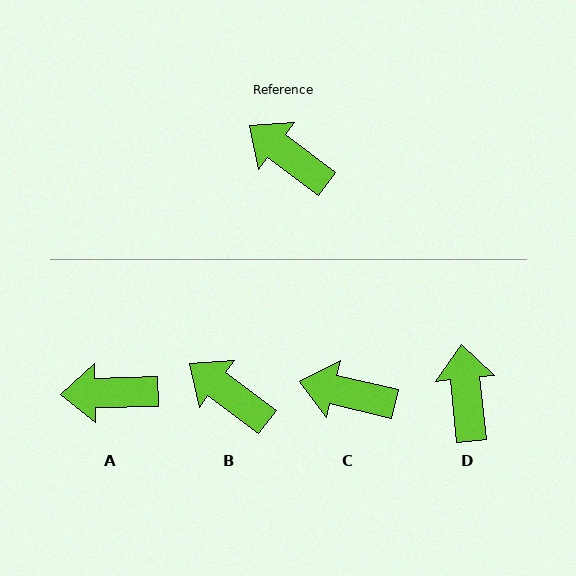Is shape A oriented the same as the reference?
No, it is off by about 39 degrees.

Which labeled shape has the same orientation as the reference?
B.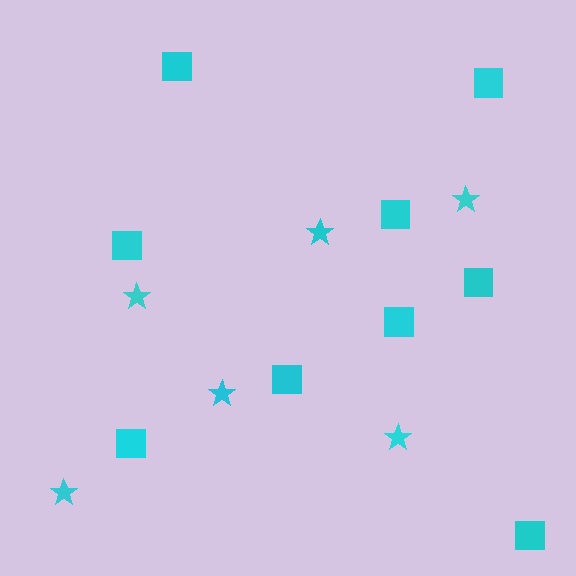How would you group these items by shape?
There are 2 groups: one group of stars (6) and one group of squares (9).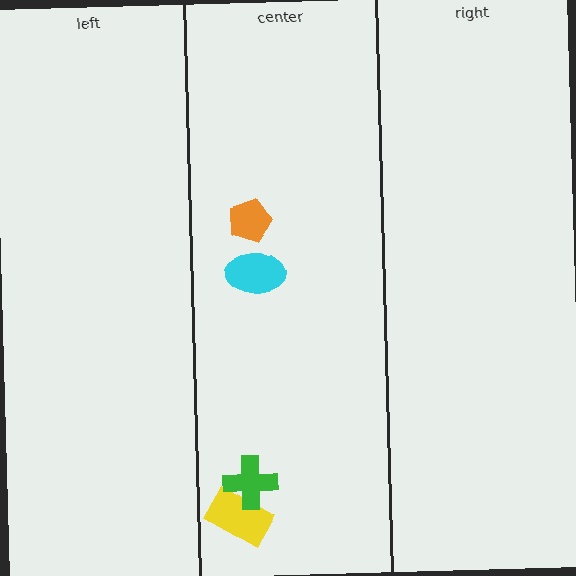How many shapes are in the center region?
4.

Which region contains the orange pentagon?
The center region.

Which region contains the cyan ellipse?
The center region.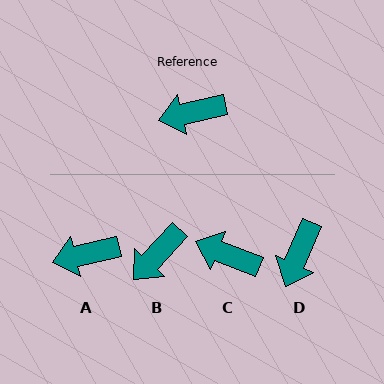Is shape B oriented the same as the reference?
No, it is off by about 34 degrees.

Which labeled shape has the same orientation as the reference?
A.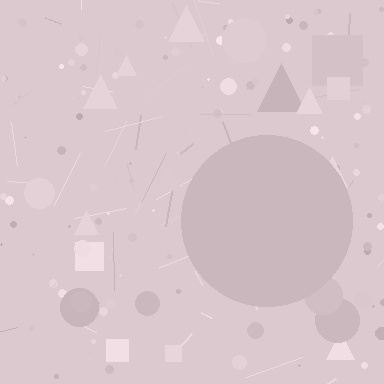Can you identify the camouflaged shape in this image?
The camouflaged shape is a circle.